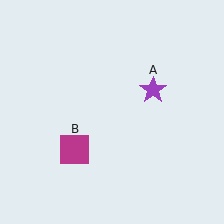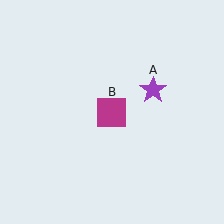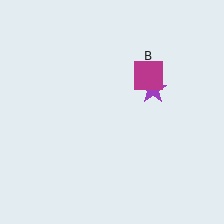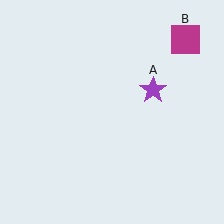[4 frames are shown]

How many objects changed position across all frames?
1 object changed position: magenta square (object B).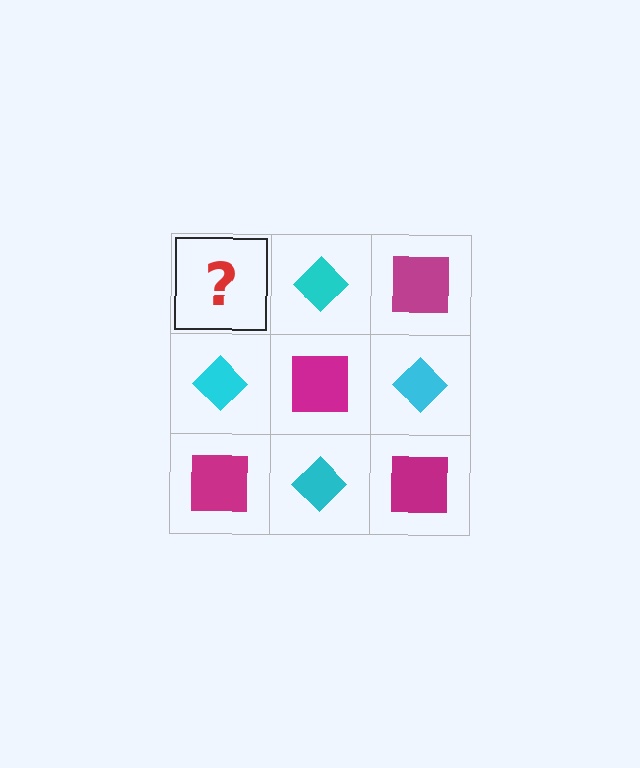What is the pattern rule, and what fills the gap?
The rule is that it alternates magenta square and cyan diamond in a checkerboard pattern. The gap should be filled with a magenta square.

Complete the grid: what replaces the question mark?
The question mark should be replaced with a magenta square.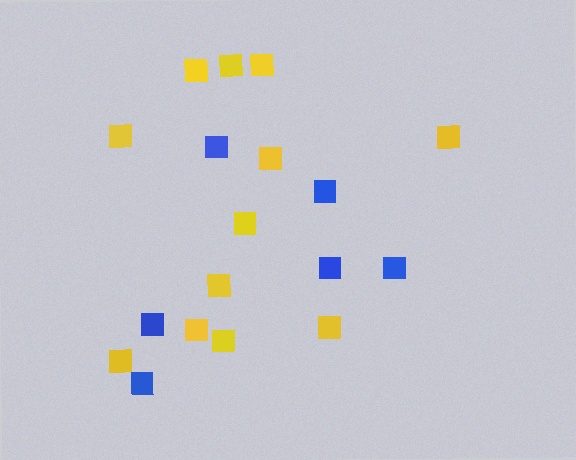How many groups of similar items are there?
There are 2 groups: one group of blue squares (6) and one group of yellow squares (12).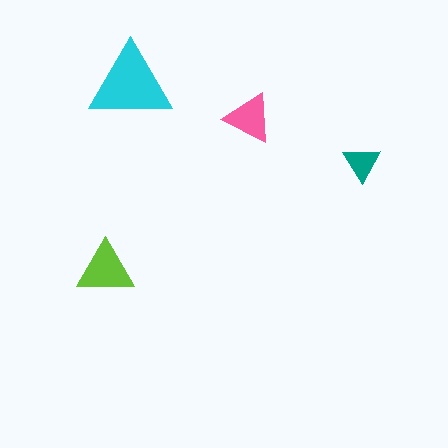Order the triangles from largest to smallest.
the cyan one, the lime one, the pink one, the teal one.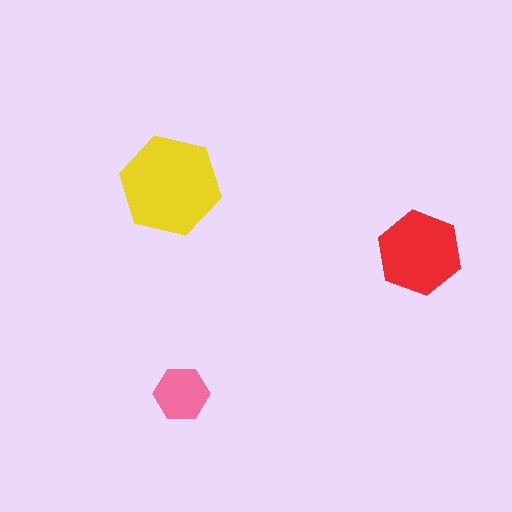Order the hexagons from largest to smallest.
the yellow one, the red one, the pink one.